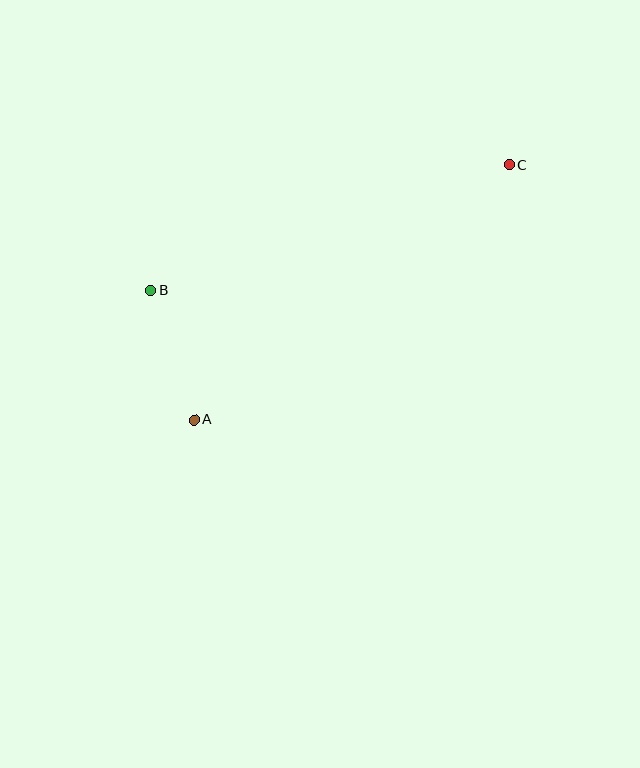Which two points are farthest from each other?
Points A and C are farthest from each other.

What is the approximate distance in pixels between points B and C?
The distance between B and C is approximately 380 pixels.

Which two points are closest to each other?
Points A and B are closest to each other.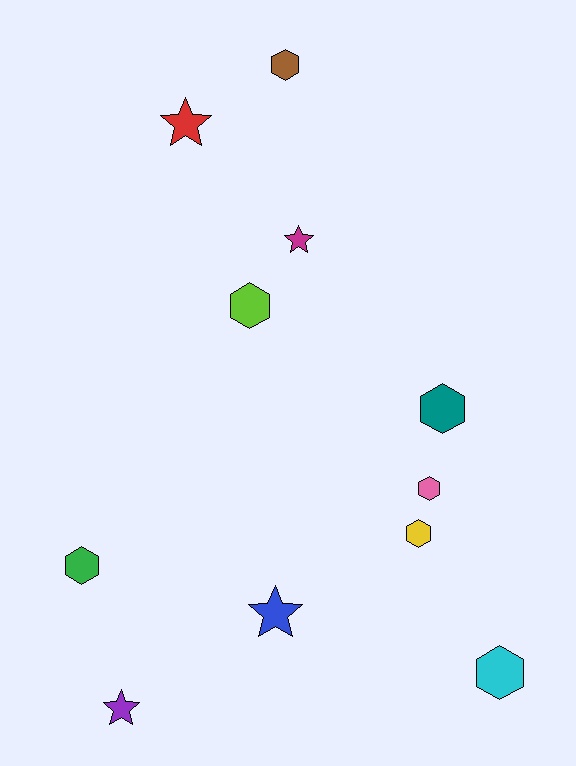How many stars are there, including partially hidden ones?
There are 4 stars.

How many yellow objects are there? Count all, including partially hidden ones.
There is 1 yellow object.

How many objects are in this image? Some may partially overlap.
There are 11 objects.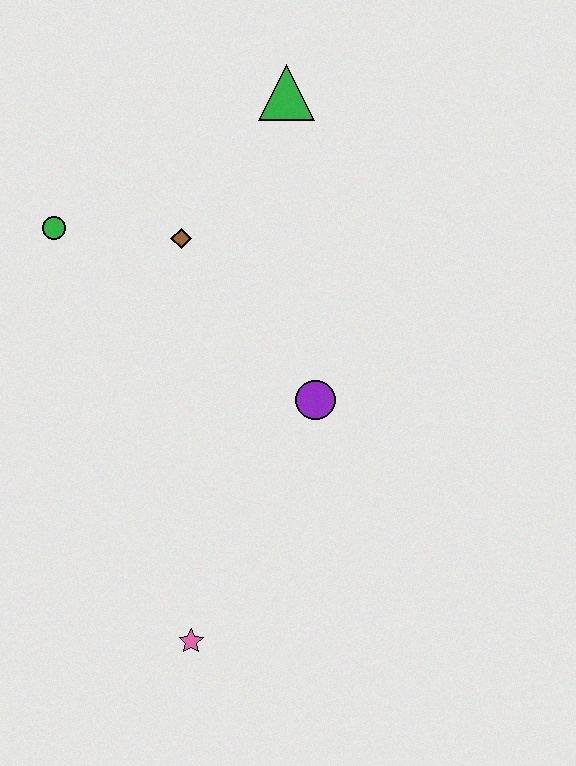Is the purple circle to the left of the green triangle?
No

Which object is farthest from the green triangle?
The pink star is farthest from the green triangle.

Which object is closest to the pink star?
The purple circle is closest to the pink star.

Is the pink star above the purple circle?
No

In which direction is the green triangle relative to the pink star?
The green triangle is above the pink star.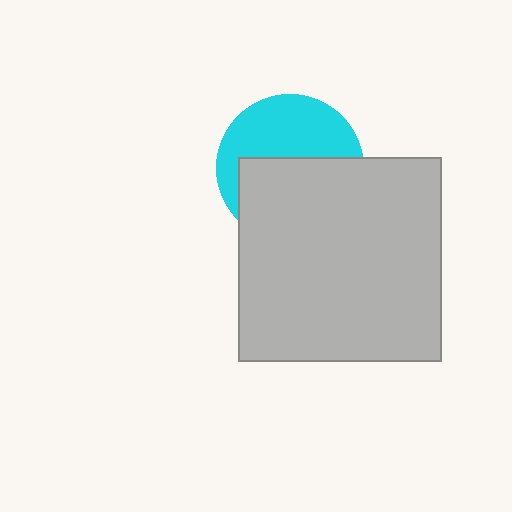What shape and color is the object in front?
The object in front is a light gray square.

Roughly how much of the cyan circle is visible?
About half of it is visible (roughly 47%).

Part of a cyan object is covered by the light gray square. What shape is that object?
It is a circle.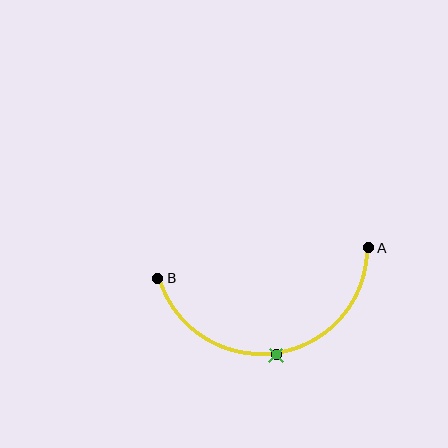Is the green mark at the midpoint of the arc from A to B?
Yes. The green mark lies on the arc at equal arc-length from both A and B — it is the arc midpoint.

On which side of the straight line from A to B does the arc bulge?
The arc bulges below the straight line connecting A and B.